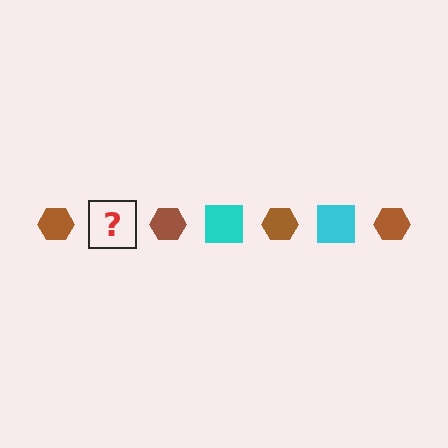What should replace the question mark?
The question mark should be replaced with a cyan square.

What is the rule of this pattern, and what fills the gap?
The rule is that the pattern alternates between brown hexagon and cyan square. The gap should be filled with a cyan square.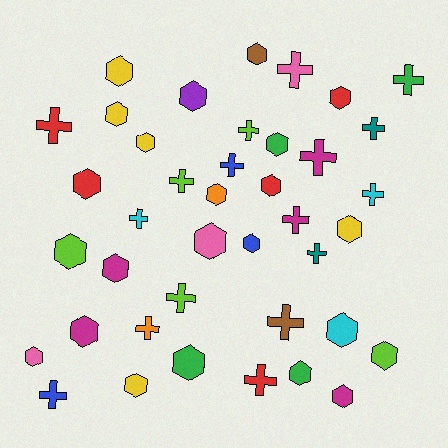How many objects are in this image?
There are 40 objects.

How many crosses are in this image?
There are 17 crosses.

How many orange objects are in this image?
There are 2 orange objects.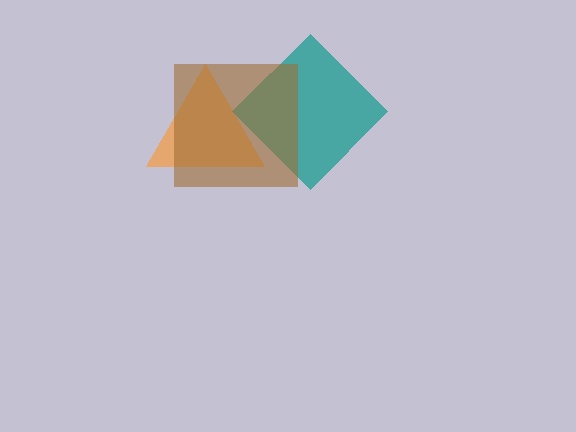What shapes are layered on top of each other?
The layered shapes are: an orange triangle, a teal diamond, a brown square.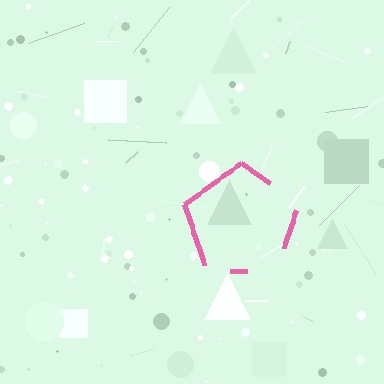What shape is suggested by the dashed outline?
The dashed outline suggests a pentagon.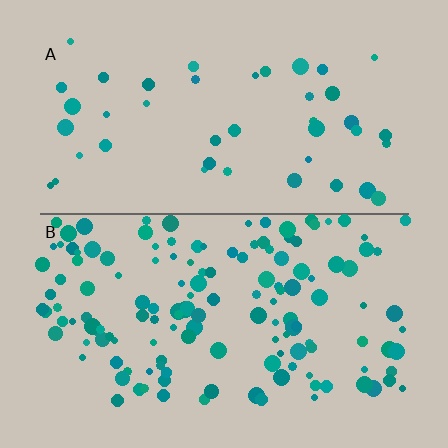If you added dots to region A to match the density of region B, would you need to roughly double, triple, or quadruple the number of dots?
Approximately triple.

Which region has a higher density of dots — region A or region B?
B (the bottom).